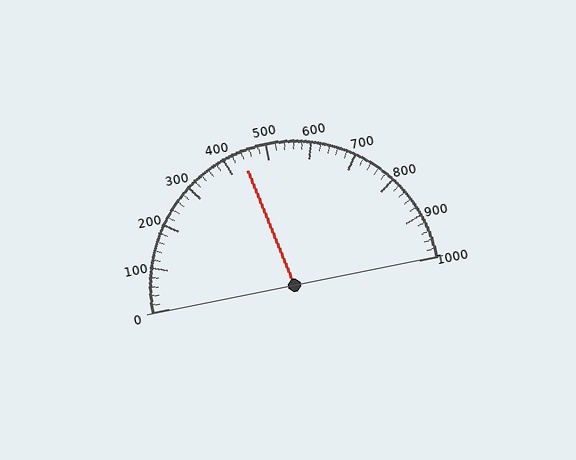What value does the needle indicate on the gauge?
The needle indicates approximately 440.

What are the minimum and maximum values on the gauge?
The gauge ranges from 0 to 1000.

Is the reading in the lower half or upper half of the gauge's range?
The reading is in the lower half of the range (0 to 1000).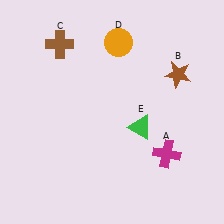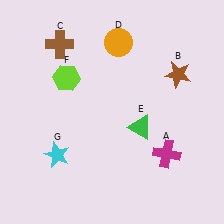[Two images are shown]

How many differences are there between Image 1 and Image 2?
There are 2 differences between the two images.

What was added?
A lime hexagon (F), a cyan star (G) were added in Image 2.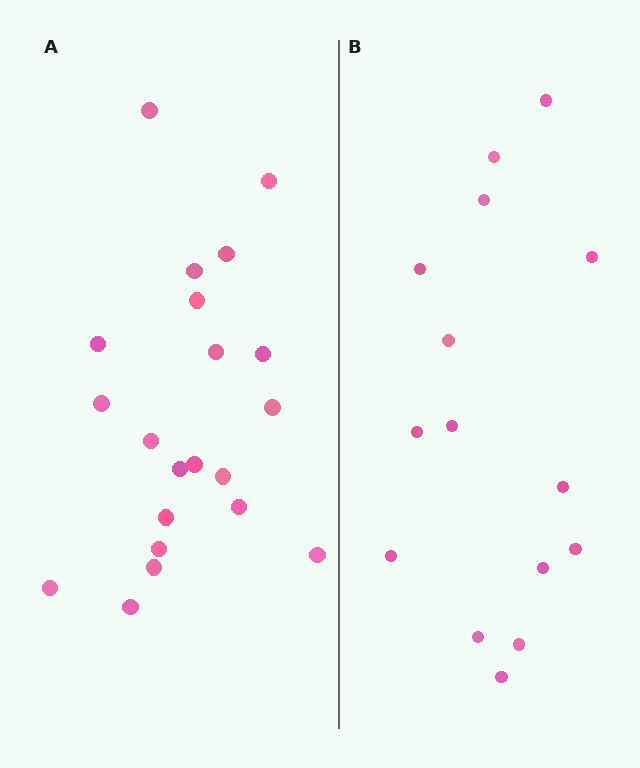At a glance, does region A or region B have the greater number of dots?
Region A (the left region) has more dots.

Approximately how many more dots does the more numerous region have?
Region A has about 6 more dots than region B.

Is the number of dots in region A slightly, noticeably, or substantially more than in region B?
Region A has noticeably more, but not dramatically so. The ratio is roughly 1.4 to 1.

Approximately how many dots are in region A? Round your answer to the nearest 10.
About 20 dots. (The exact count is 21, which rounds to 20.)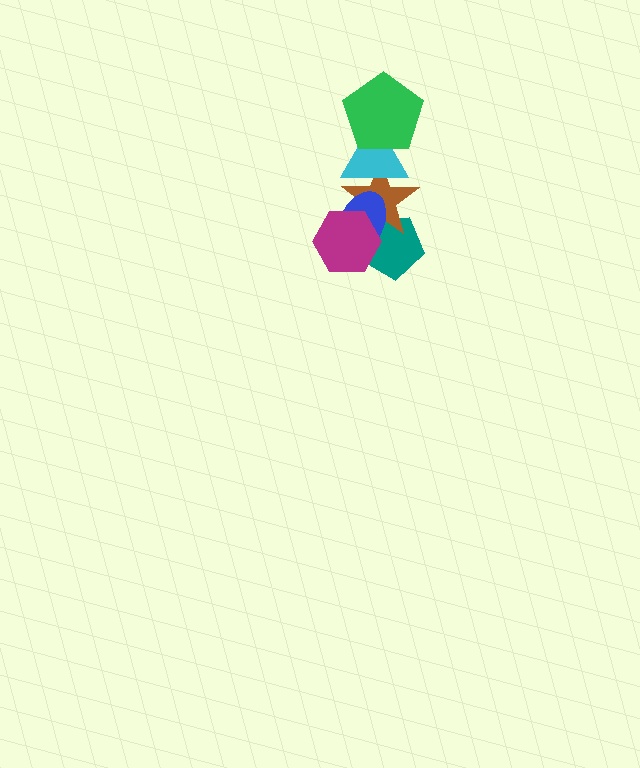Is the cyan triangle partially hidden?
Yes, it is partially covered by another shape.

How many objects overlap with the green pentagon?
1 object overlaps with the green pentagon.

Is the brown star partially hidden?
Yes, it is partially covered by another shape.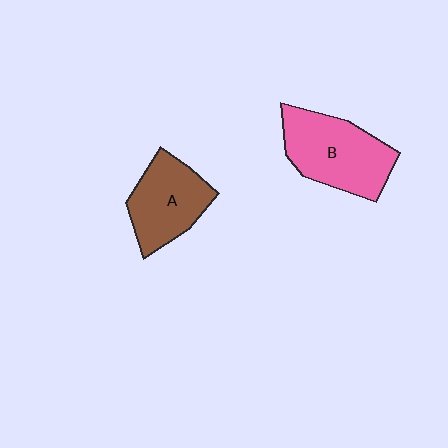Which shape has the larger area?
Shape B (pink).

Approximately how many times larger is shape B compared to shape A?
Approximately 1.2 times.